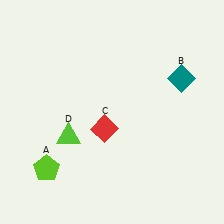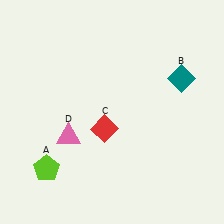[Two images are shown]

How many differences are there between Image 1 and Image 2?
There is 1 difference between the two images.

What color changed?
The triangle (D) changed from lime in Image 1 to pink in Image 2.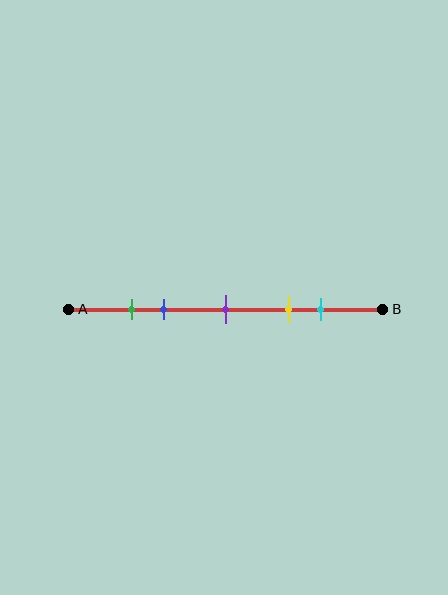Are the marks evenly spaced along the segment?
No, the marks are not evenly spaced.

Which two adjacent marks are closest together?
The green and blue marks are the closest adjacent pair.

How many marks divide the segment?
There are 5 marks dividing the segment.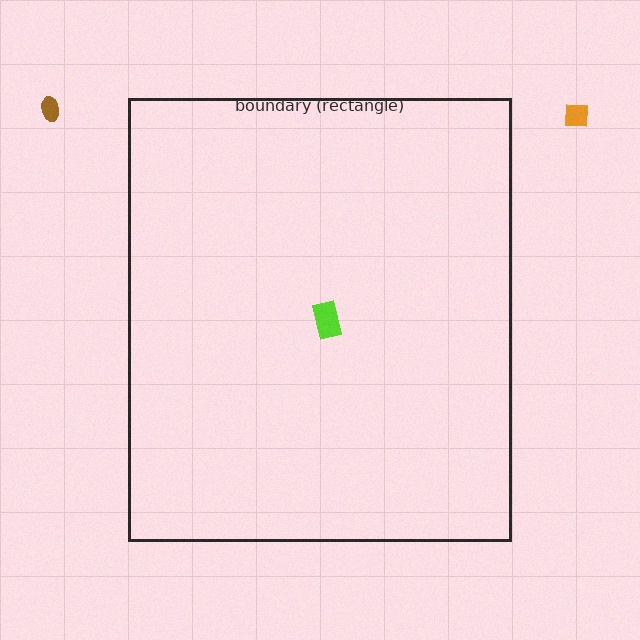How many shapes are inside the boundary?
1 inside, 2 outside.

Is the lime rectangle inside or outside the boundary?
Inside.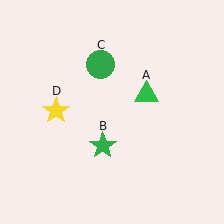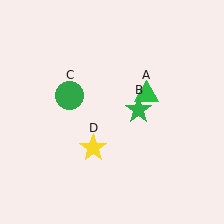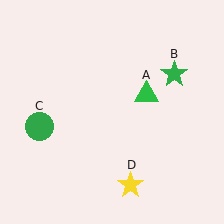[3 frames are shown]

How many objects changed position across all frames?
3 objects changed position: green star (object B), green circle (object C), yellow star (object D).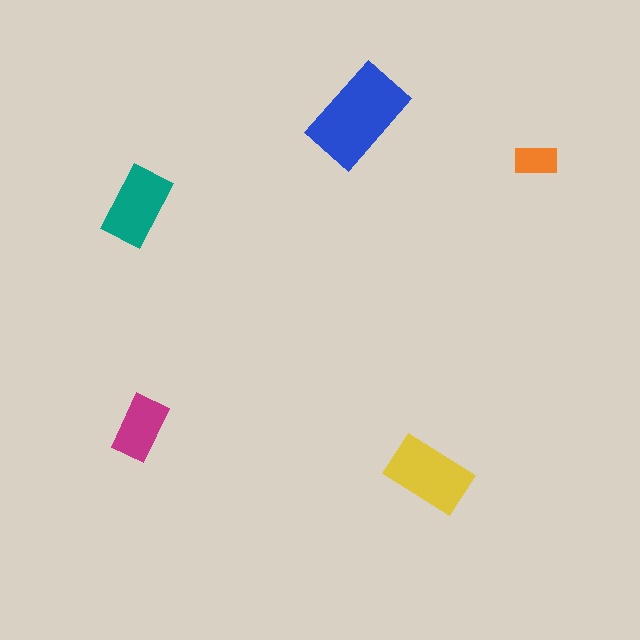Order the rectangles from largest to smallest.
the blue one, the yellow one, the teal one, the magenta one, the orange one.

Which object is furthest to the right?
The orange rectangle is rightmost.